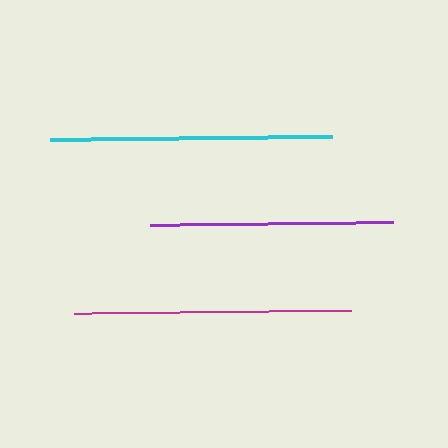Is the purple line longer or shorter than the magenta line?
The magenta line is longer than the purple line.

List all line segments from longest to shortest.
From longest to shortest: cyan, magenta, purple.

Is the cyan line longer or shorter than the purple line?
The cyan line is longer than the purple line.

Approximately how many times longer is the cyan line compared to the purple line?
The cyan line is approximately 1.2 times the length of the purple line.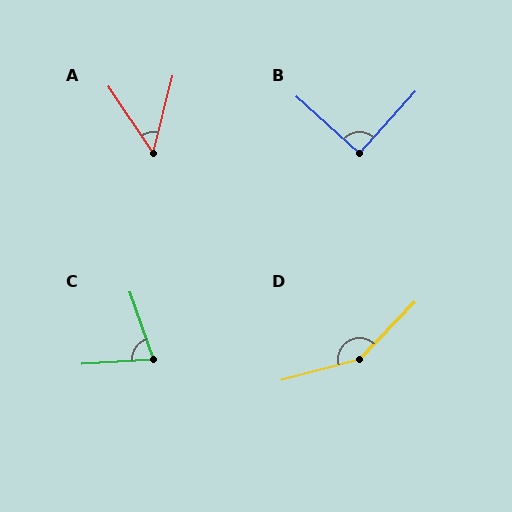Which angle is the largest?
D, at approximately 149 degrees.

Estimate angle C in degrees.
Approximately 75 degrees.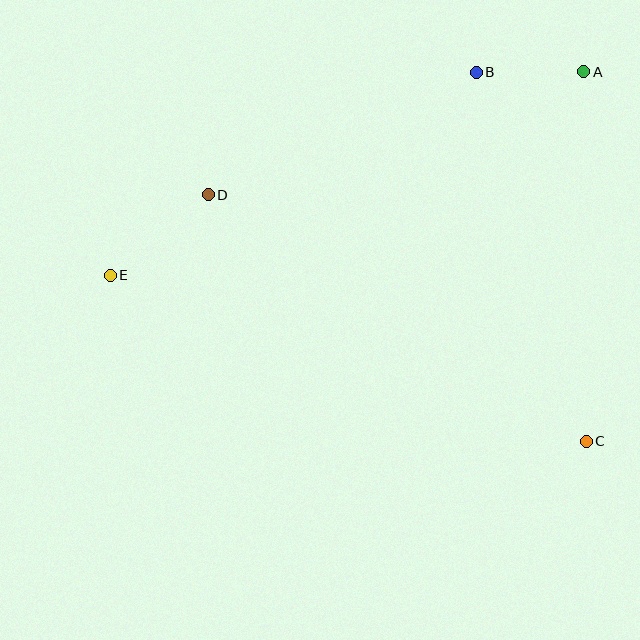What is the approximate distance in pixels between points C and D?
The distance between C and D is approximately 452 pixels.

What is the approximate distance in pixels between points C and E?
The distance between C and E is approximately 504 pixels.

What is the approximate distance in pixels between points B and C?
The distance between B and C is approximately 385 pixels.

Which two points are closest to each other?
Points A and B are closest to each other.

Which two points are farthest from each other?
Points A and E are farthest from each other.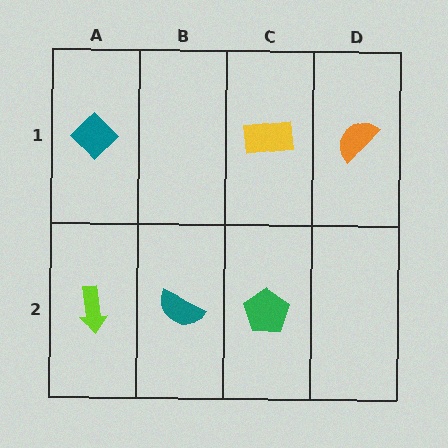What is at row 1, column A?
A teal diamond.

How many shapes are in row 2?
3 shapes.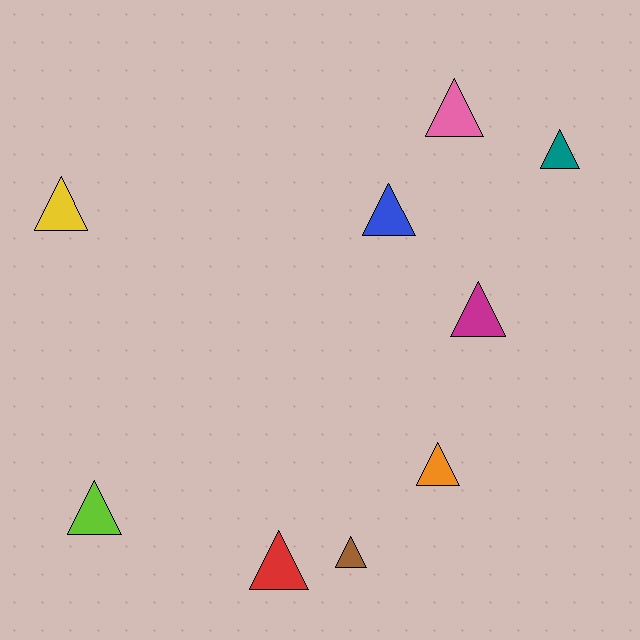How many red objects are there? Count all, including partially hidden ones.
There is 1 red object.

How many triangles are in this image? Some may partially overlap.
There are 9 triangles.